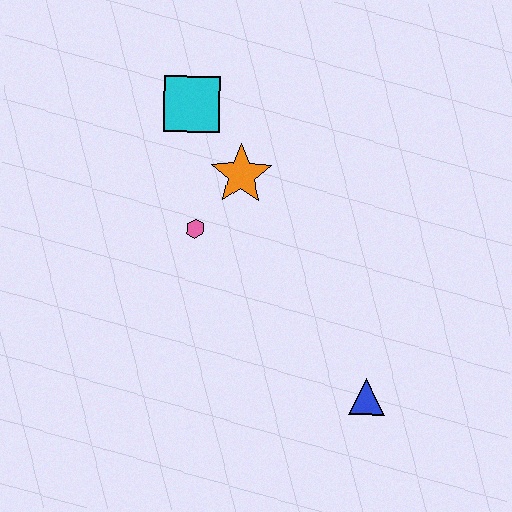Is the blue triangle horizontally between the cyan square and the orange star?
No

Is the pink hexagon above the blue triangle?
Yes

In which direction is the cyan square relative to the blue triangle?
The cyan square is above the blue triangle.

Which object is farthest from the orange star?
The blue triangle is farthest from the orange star.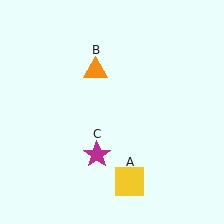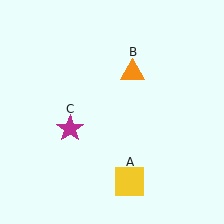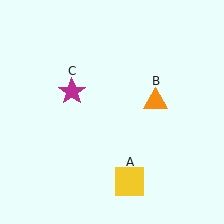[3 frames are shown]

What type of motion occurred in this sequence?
The orange triangle (object B), magenta star (object C) rotated clockwise around the center of the scene.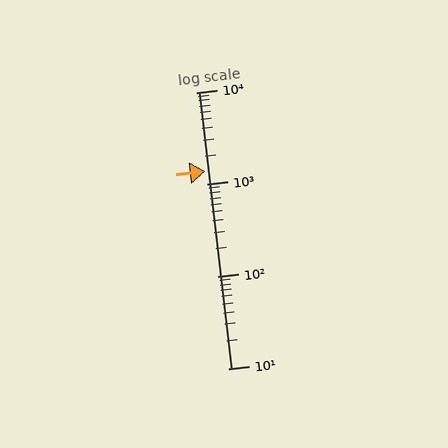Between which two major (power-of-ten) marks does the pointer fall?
The pointer is between 1000 and 10000.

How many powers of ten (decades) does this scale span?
The scale spans 3 decades, from 10 to 10000.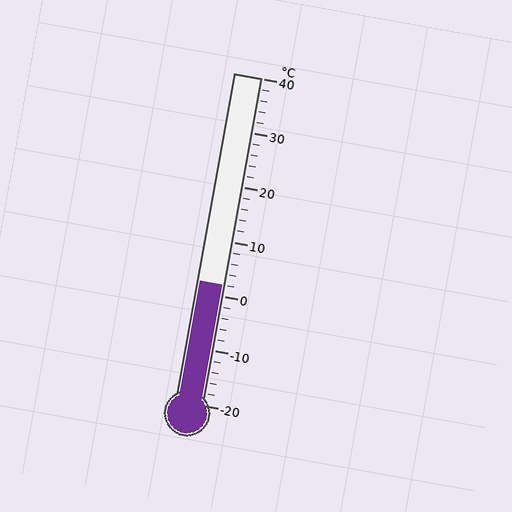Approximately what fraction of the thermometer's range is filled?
The thermometer is filled to approximately 35% of its range.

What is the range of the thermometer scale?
The thermometer scale ranges from -20°C to 40°C.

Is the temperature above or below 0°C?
The temperature is above 0°C.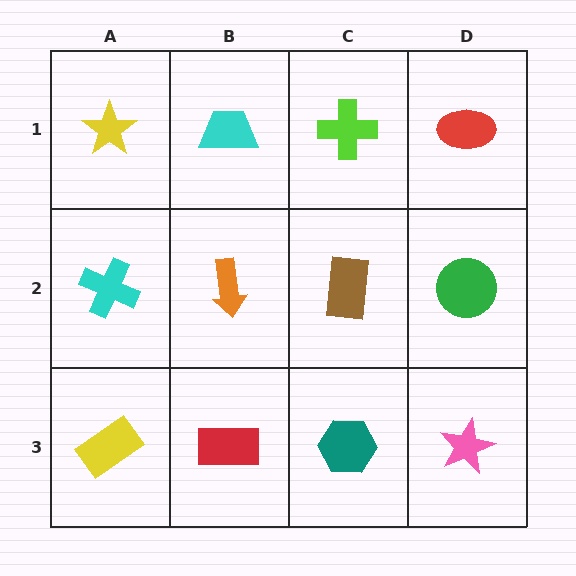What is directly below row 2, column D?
A pink star.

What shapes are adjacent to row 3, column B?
An orange arrow (row 2, column B), a yellow rectangle (row 3, column A), a teal hexagon (row 3, column C).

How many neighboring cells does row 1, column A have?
2.